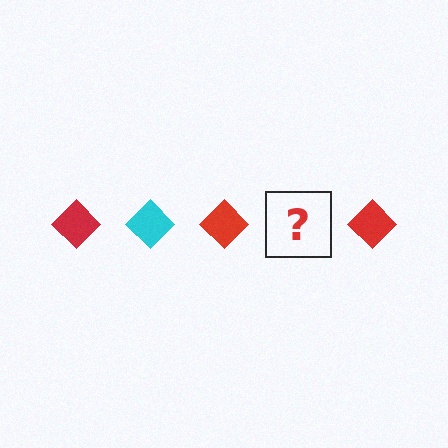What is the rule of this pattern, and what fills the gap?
The rule is that the pattern cycles through red, cyan diamonds. The gap should be filled with a cyan diamond.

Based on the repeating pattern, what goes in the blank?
The blank should be a cyan diamond.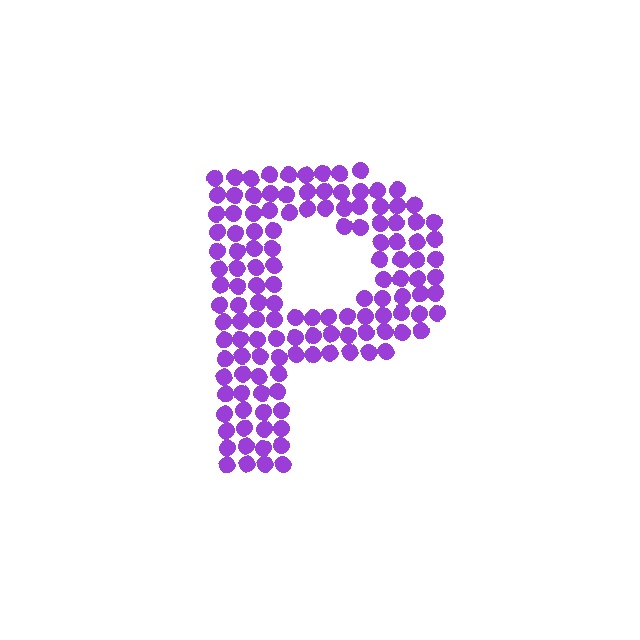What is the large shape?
The large shape is the letter P.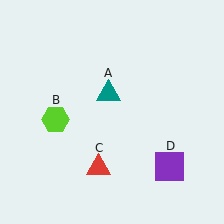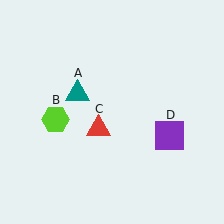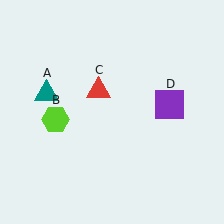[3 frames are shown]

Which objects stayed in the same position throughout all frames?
Lime hexagon (object B) remained stationary.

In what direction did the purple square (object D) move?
The purple square (object D) moved up.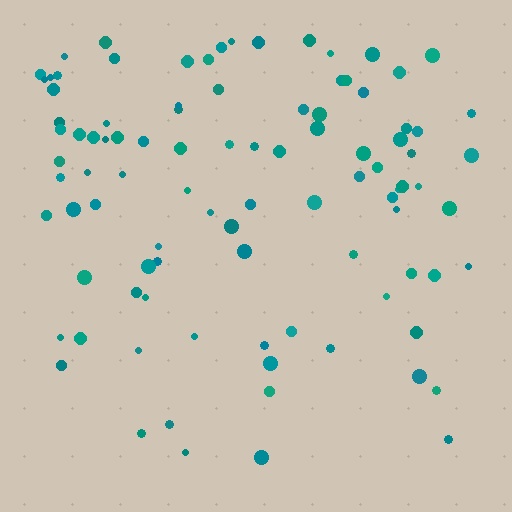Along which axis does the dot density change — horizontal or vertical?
Vertical.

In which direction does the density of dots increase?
From bottom to top, with the top side densest.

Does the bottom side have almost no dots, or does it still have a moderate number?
Still a moderate number, just noticeably fewer than the top.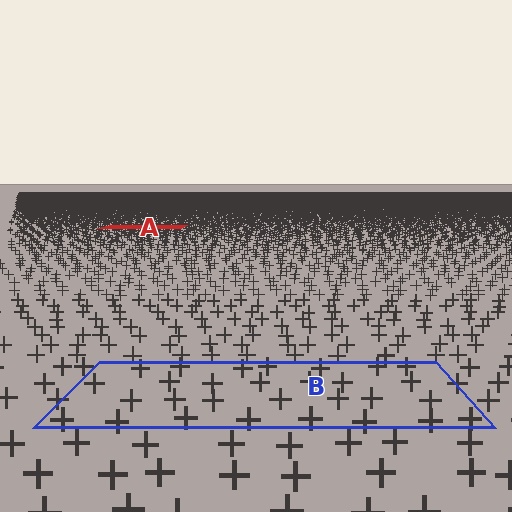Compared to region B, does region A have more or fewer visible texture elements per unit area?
Region A has more texture elements per unit area — they are packed more densely because it is farther away.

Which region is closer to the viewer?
Region B is closer. The texture elements there are larger and more spread out.